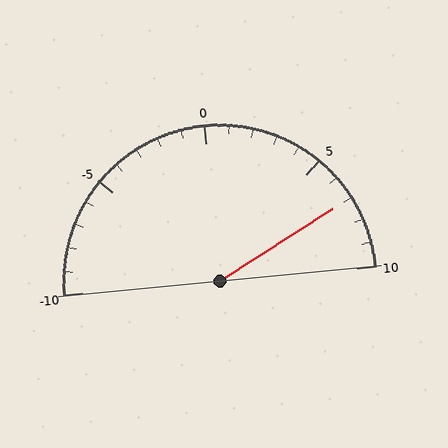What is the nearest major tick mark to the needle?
The nearest major tick mark is 5.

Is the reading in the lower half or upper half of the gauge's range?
The reading is in the upper half of the range (-10 to 10).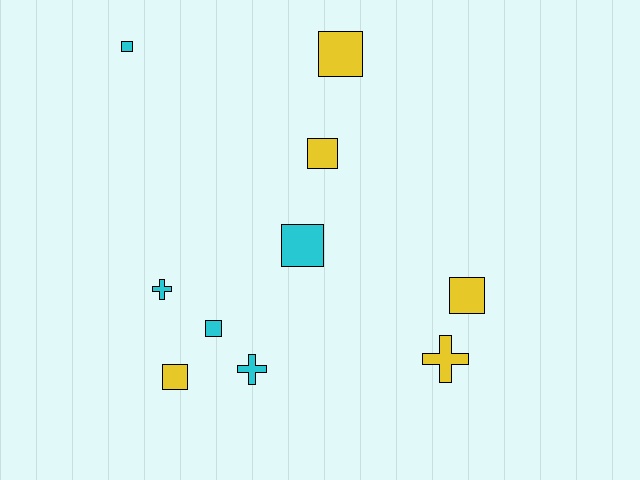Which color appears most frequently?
Cyan, with 5 objects.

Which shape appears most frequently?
Square, with 7 objects.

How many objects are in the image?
There are 10 objects.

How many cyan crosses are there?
There are 2 cyan crosses.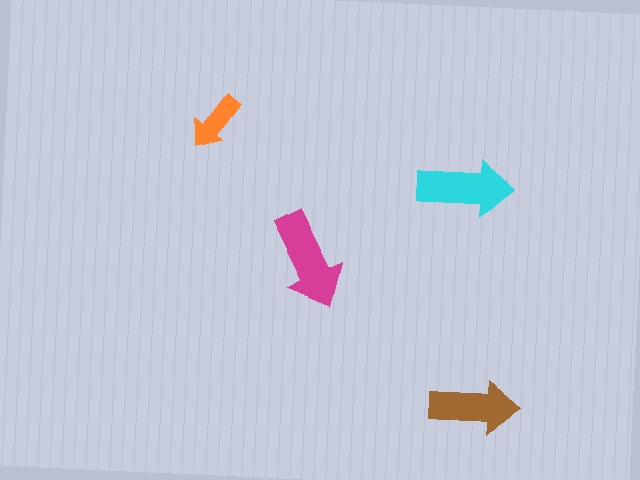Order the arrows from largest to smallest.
the magenta one, the cyan one, the brown one, the orange one.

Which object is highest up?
The orange arrow is topmost.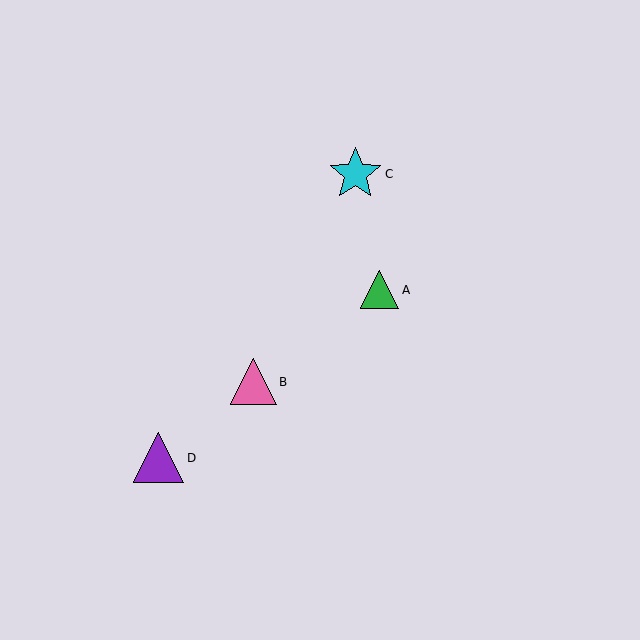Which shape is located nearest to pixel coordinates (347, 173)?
The cyan star (labeled C) at (355, 174) is nearest to that location.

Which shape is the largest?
The cyan star (labeled C) is the largest.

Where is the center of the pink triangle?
The center of the pink triangle is at (253, 382).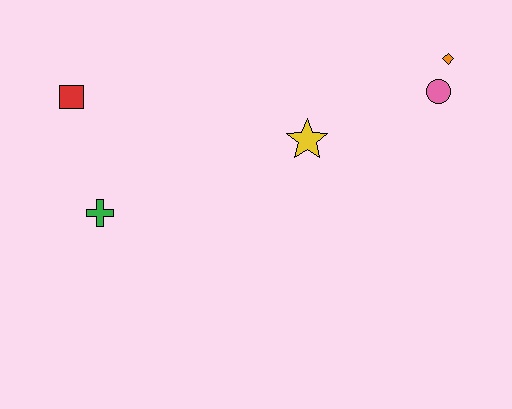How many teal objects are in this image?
There are no teal objects.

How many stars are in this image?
There is 1 star.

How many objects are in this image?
There are 5 objects.